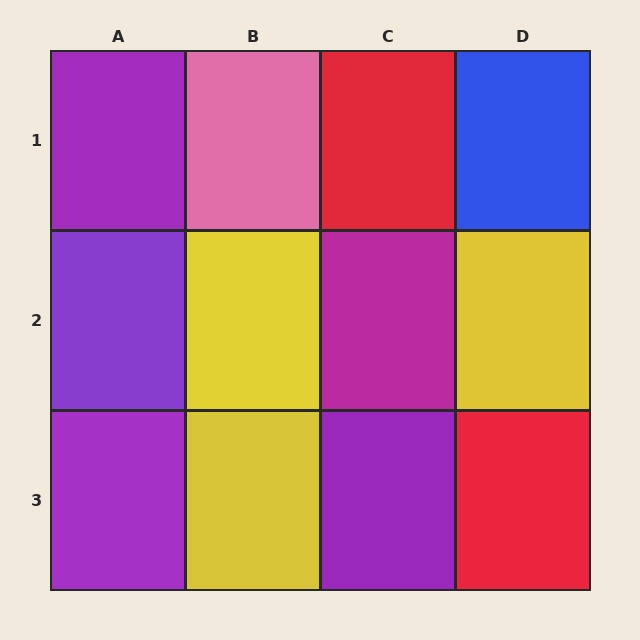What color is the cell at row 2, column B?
Yellow.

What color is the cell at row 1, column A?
Purple.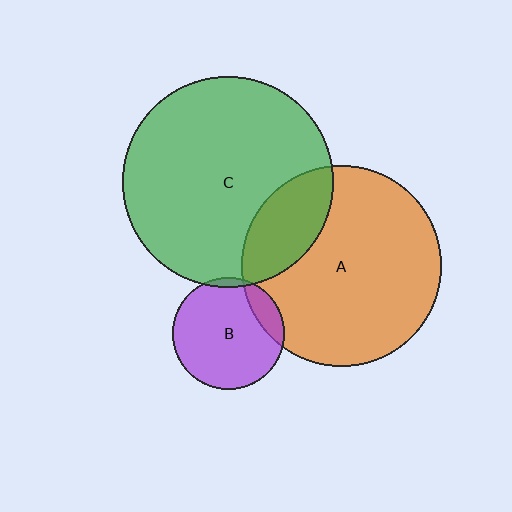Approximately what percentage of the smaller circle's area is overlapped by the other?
Approximately 15%.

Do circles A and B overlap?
Yes.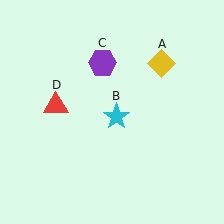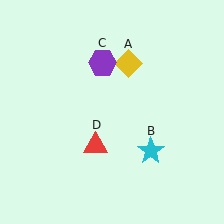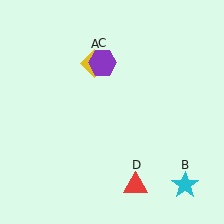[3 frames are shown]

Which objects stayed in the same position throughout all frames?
Purple hexagon (object C) remained stationary.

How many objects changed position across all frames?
3 objects changed position: yellow diamond (object A), cyan star (object B), red triangle (object D).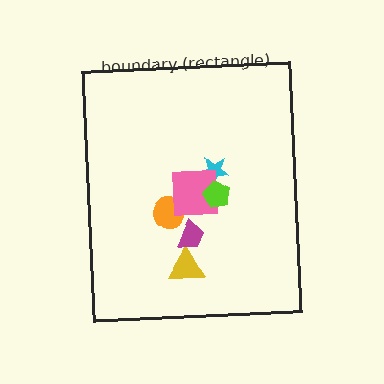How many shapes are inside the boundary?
6 inside, 0 outside.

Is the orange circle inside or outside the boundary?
Inside.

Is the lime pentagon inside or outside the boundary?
Inside.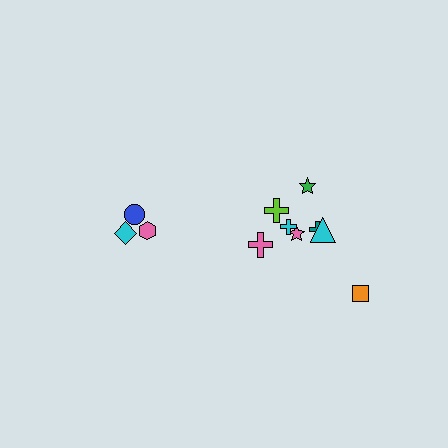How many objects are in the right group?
There are 8 objects.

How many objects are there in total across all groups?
There are 11 objects.